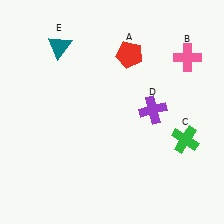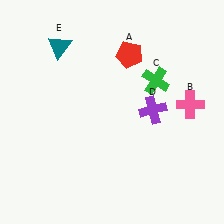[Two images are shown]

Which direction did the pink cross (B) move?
The pink cross (B) moved down.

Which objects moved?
The objects that moved are: the pink cross (B), the green cross (C).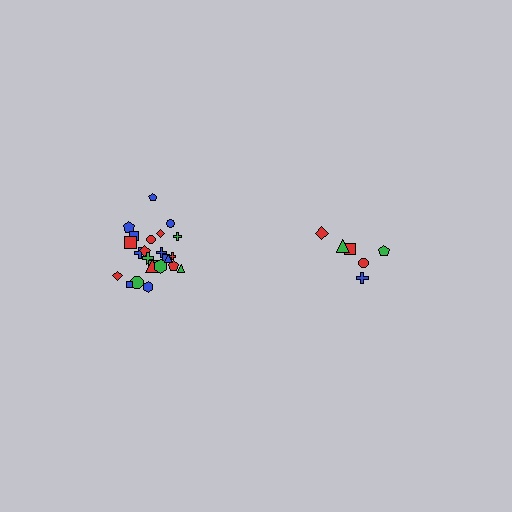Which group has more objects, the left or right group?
The left group.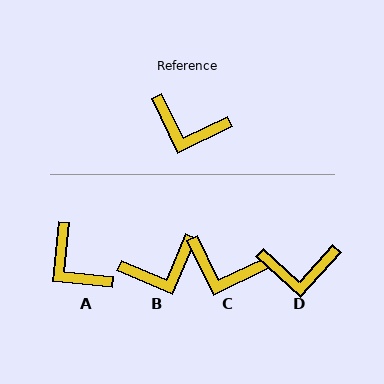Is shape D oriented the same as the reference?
No, it is off by about 22 degrees.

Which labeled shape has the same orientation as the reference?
C.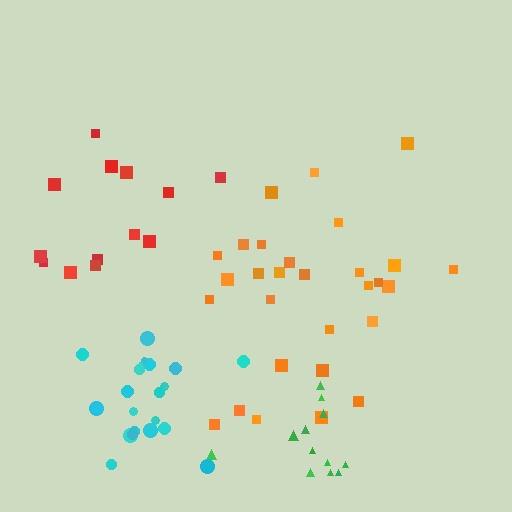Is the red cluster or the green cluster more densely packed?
Green.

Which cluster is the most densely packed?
Cyan.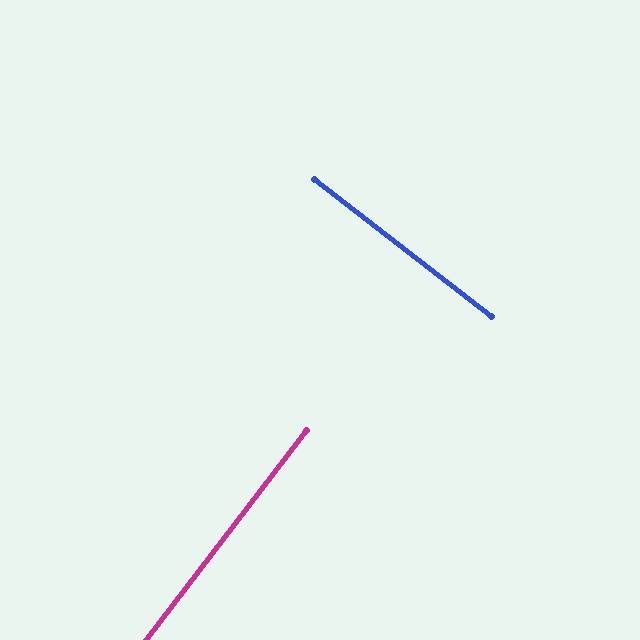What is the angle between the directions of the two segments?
Approximately 90 degrees.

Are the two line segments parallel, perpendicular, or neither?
Perpendicular — they meet at approximately 90°.